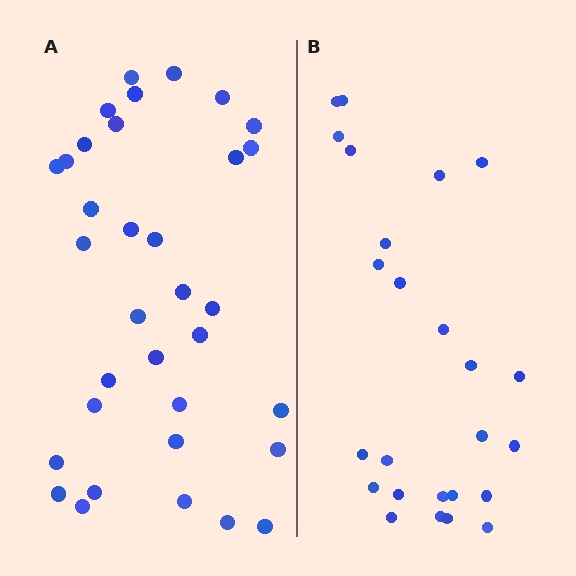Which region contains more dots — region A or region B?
Region A (the left region) has more dots.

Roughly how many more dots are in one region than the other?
Region A has roughly 8 or so more dots than region B.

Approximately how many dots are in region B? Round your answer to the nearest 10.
About 20 dots. (The exact count is 25, which rounds to 20.)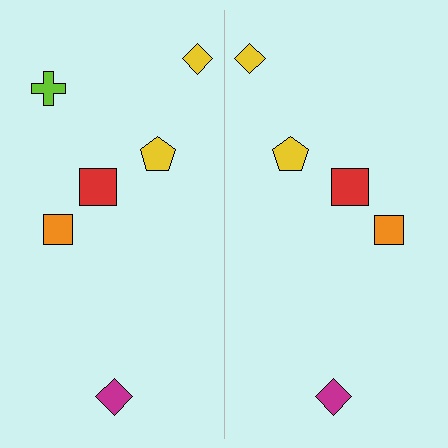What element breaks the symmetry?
A lime cross is missing from the right side.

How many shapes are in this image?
There are 11 shapes in this image.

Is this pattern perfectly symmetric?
No, the pattern is not perfectly symmetric. A lime cross is missing from the right side.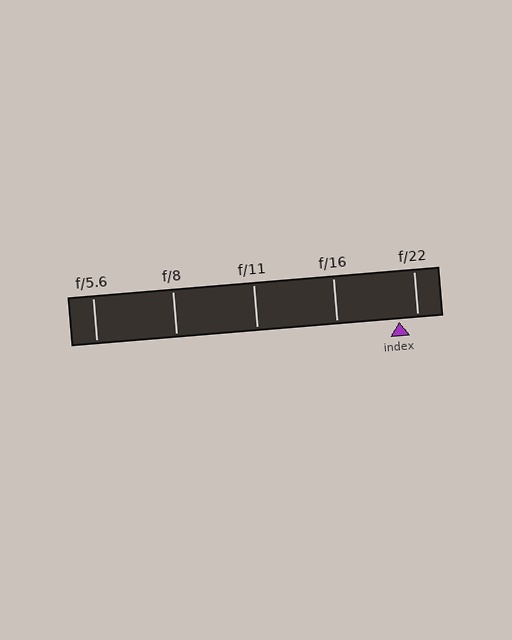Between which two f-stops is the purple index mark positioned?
The index mark is between f/16 and f/22.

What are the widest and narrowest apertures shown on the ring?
The widest aperture shown is f/5.6 and the narrowest is f/22.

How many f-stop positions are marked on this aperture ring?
There are 5 f-stop positions marked.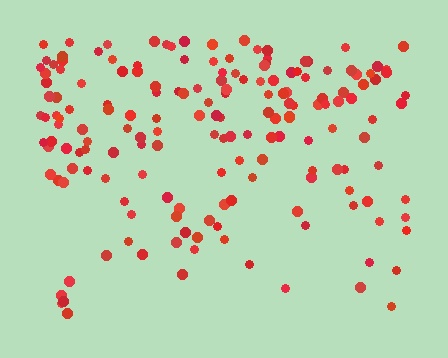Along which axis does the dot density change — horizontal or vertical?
Vertical.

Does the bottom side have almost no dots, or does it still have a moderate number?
Still a moderate number, just noticeably fewer than the top.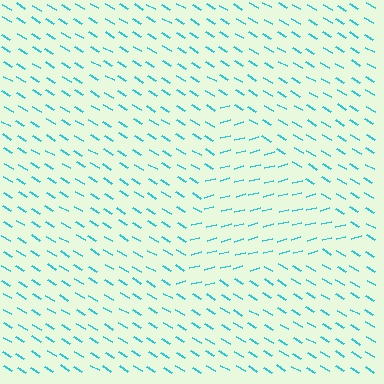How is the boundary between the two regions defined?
The boundary is defined purely by a change in line orientation (approximately 45 degrees difference). All lines are the same color and thickness.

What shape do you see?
I see a triangle.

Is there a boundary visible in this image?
Yes, there is a texture boundary formed by a change in line orientation.